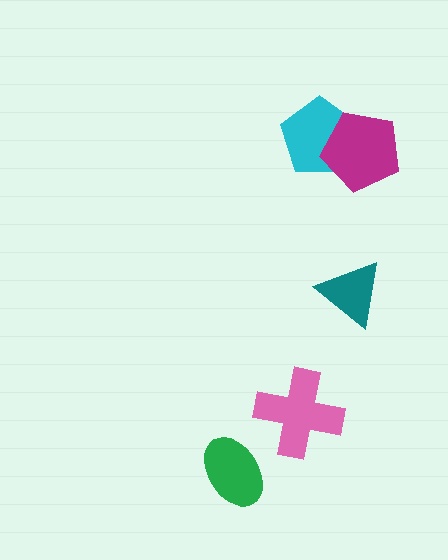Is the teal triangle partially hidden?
No, no other shape covers it.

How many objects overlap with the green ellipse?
0 objects overlap with the green ellipse.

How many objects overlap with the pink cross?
0 objects overlap with the pink cross.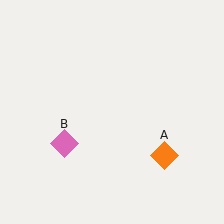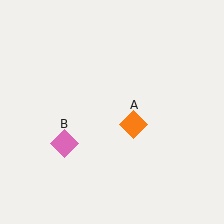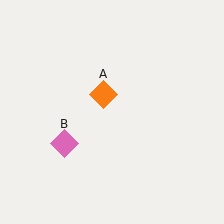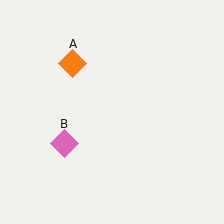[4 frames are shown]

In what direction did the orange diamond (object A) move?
The orange diamond (object A) moved up and to the left.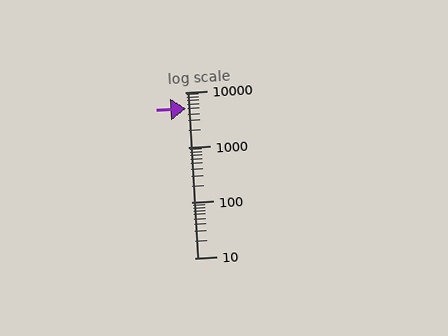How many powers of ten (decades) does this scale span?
The scale spans 3 decades, from 10 to 10000.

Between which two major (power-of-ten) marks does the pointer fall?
The pointer is between 1000 and 10000.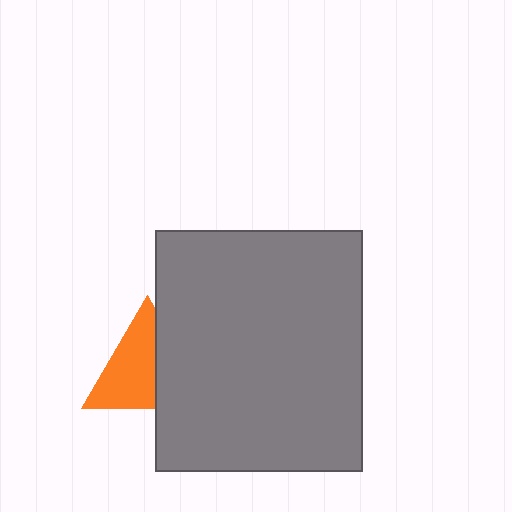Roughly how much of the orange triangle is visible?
About half of it is visible (roughly 62%).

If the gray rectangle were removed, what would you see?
You would see the complete orange triangle.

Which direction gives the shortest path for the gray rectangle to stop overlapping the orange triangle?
Moving right gives the shortest separation.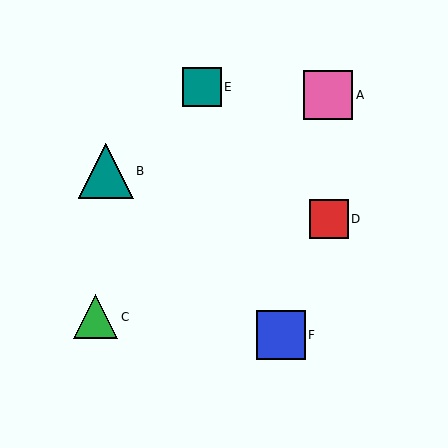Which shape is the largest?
The teal triangle (labeled B) is the largest.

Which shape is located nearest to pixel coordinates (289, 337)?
The blue square (labeled F) at (281, 335) is nearest to that location.